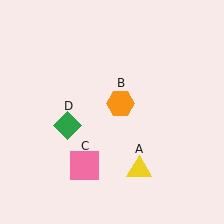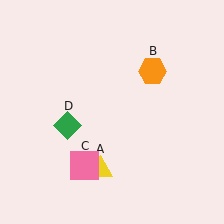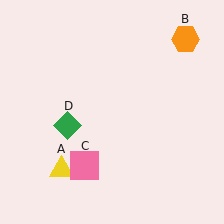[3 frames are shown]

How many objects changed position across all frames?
2 objects changed position: yellow triangle (object A), orange hexagon (object B).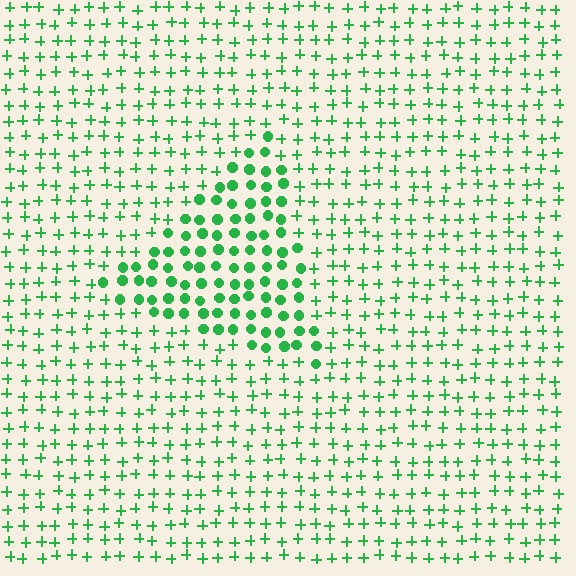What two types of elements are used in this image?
The image uses circles inside the triangle region and plus signs outside it.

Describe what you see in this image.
The image is filled with small green elements arranged in a uniform grid. A triangle-shaped region contains circles, while the surrounding area contains plus signs. The boundary is defined purely by the change in element shape.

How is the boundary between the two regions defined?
The boundary is defined by a change in element shape: circles inside vs. plus signs outside. All elements share the same color and spacing.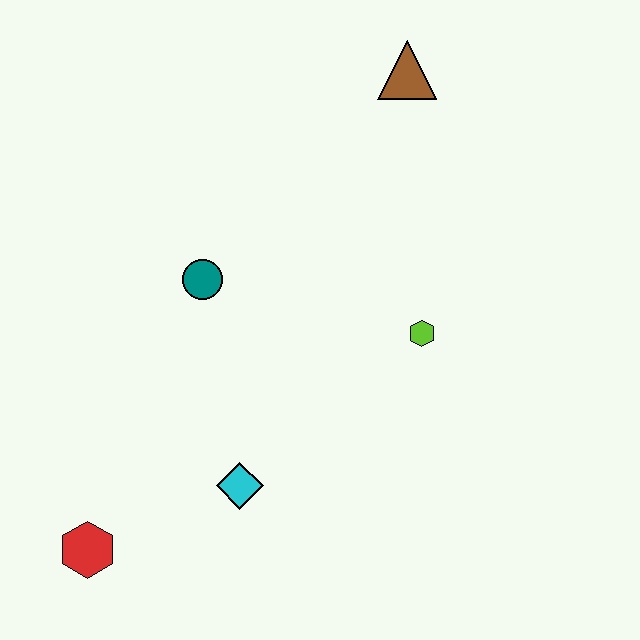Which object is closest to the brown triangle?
The lime hexagon is closest to the brown triangle.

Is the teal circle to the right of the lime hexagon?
No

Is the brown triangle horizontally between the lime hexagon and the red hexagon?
Yes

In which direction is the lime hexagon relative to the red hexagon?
The lime hexagon is to the right of the red hexagon.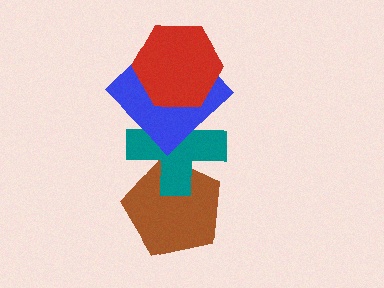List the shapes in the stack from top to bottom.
From top to bottom: the red hexagon, the blue diamond, the teal cross, the brown pentagon.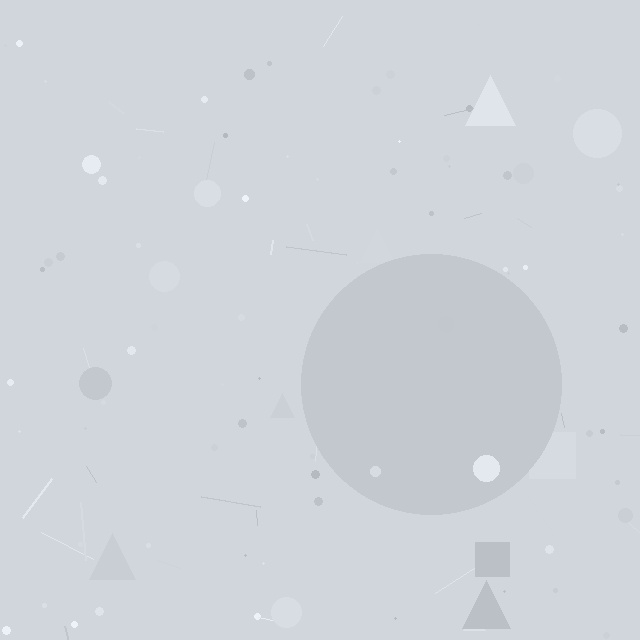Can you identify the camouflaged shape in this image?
The camouflaged shape is a circle.